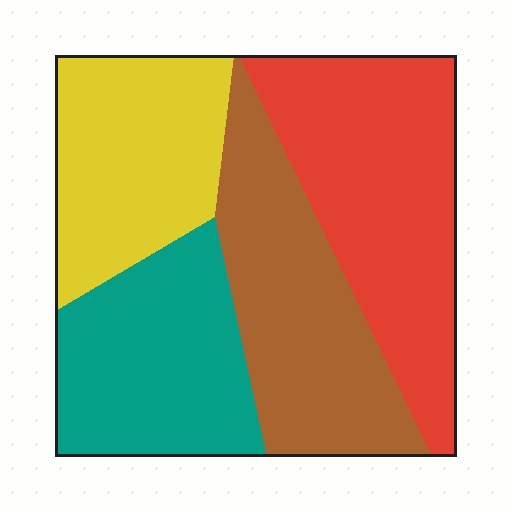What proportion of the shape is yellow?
Yellow covers around 20% of the shape.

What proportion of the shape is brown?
Brown covers about 25% of the shape.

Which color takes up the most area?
Red, at roughly 30%.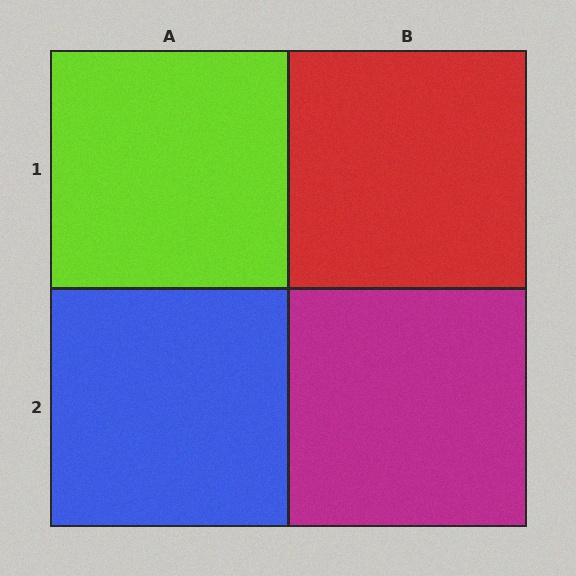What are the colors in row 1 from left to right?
Lime, red.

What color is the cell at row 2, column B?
Magenta.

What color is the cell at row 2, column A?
Blue.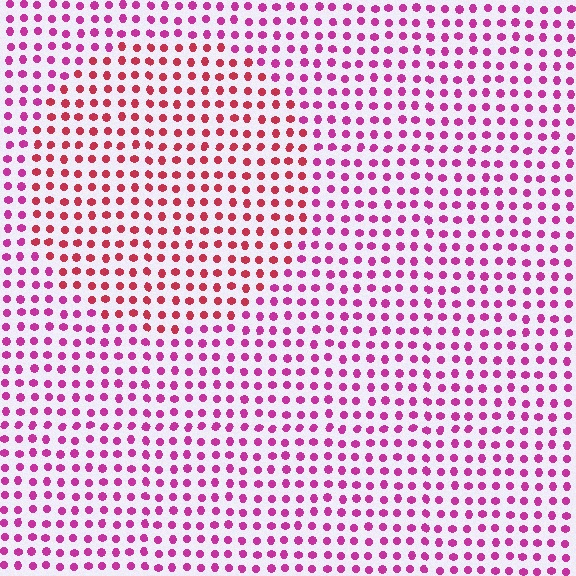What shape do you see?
I see a circle.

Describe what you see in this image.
The image is filled with small magenta elements in a uniform arrangement. A circle-shaped region is visible where the elements are tinted to a slightly different hue, forming a subtle color boundary.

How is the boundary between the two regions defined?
The boundary is defined purely by a slight shift in hue (about 33 degrees). Spacing, size, and orientation are identical on both sides.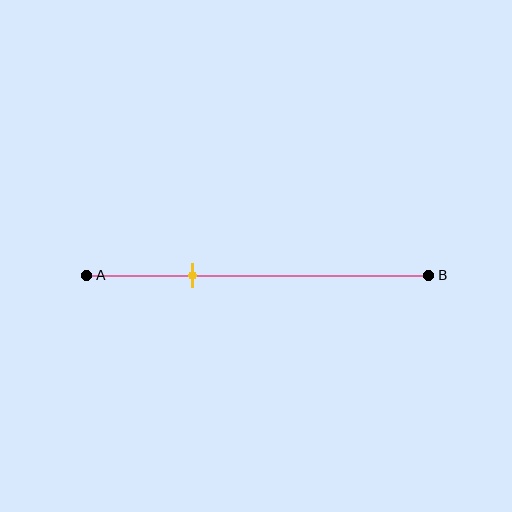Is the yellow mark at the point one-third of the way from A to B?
Yes, the mark is approximately at the one-third point.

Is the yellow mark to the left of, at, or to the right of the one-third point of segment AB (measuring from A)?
The yellow mark is approximately at the one-third point of segment AB.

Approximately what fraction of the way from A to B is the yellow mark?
The yellow mark is approximately 30% of the way from A to B.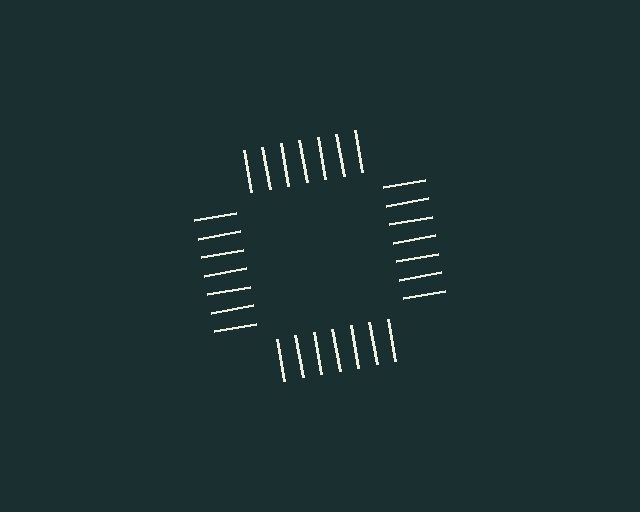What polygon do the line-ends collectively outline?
An illusory square — the line segments terminate on its edges but no continuous stroke is drawn.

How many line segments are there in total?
28 — 7 along each of the 4 edges.